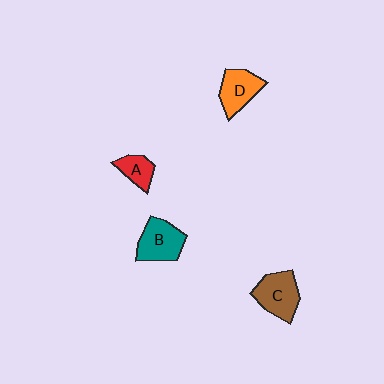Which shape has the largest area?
Shape C (brown).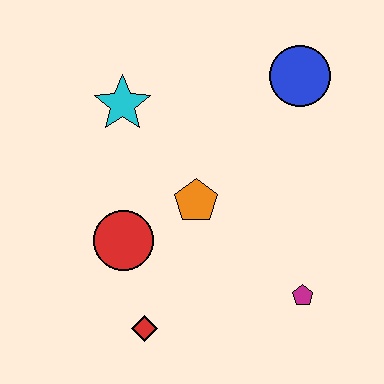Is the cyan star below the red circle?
No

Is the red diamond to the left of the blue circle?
Yes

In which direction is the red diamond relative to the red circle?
The red diamond is below the red circle.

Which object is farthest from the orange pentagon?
The blue circle is farthest from the orange pentagon.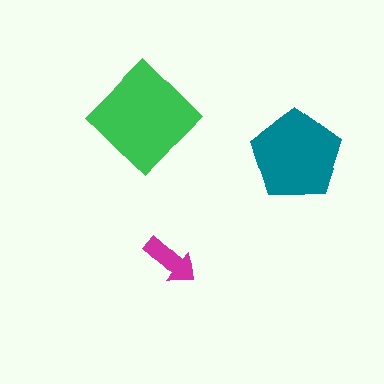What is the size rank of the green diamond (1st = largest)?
1st.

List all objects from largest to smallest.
The green diamond, the teal pentagon, the magenta arrow.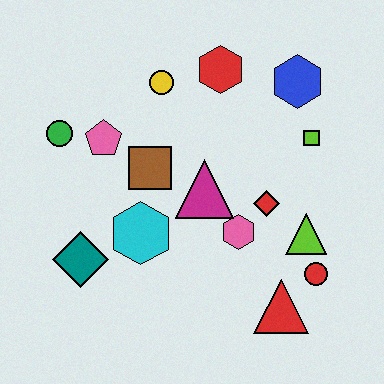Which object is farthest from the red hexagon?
The red triangle is farthest from the red hexagon.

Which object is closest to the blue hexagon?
The lime square is closest to the blue hexagon.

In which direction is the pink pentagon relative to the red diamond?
The pink pentagon is to the left of the red diamond.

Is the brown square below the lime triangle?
No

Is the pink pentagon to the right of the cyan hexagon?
No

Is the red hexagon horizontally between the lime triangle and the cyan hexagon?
Yes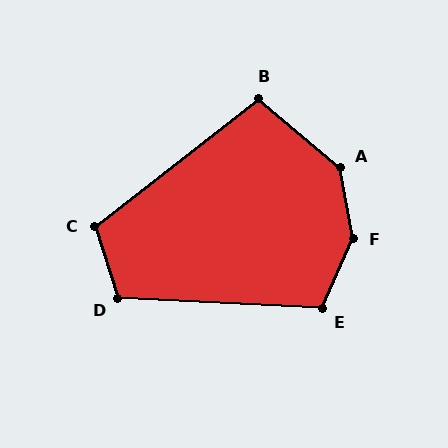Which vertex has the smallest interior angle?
B, at approximately 102 degrees.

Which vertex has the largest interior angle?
F, at approximately 147 degrees.